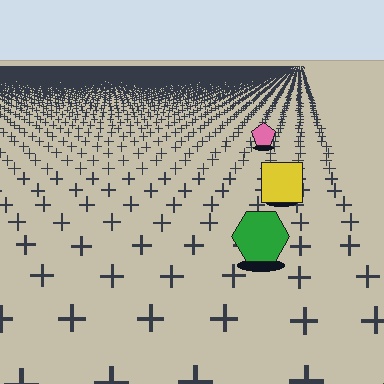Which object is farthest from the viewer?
The pink pentagon is farthest from the viewer. It appears smaller and the ground texture around it is denser.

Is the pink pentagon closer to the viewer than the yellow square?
No. The yellow square is closer — you can tell from the texture gradient: the ground texture is coarser near it.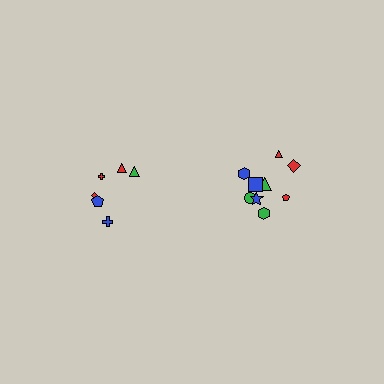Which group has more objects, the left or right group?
The right group.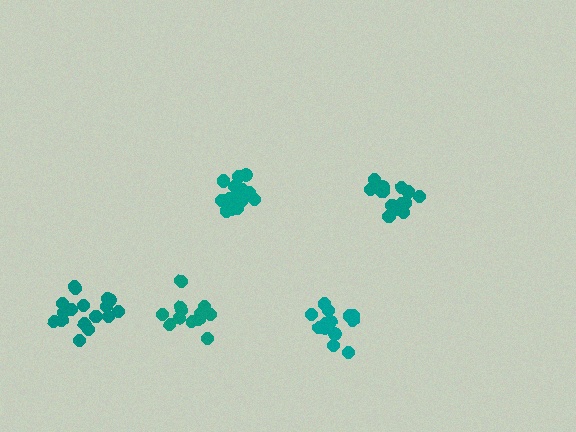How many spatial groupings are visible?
There are 5 spatial groupings.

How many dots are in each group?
Group 1: 17 dots, Group 2: 12 dots, Group 3: 14 dots, Group 4: 14 dots, Group 5: 15 dots (72 total).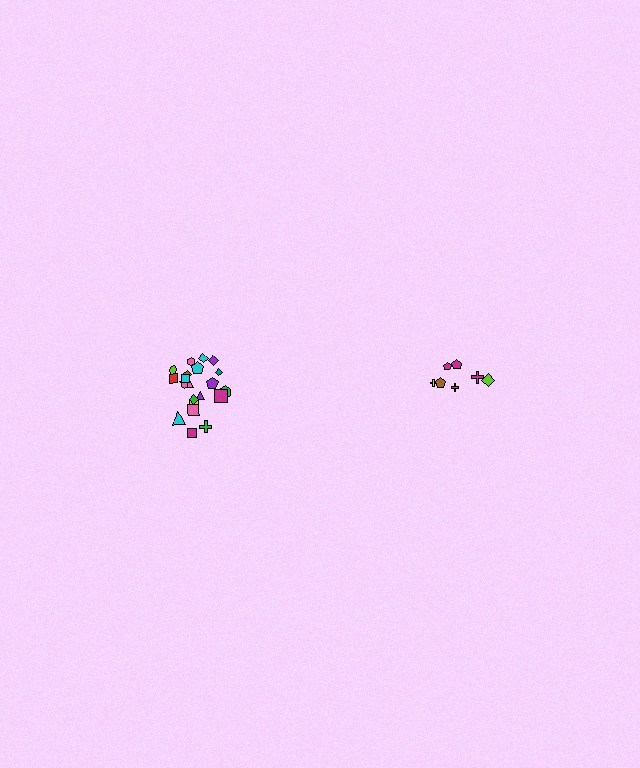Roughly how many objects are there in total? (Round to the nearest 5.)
Roughly 30 objects in total.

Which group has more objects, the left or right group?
The left group.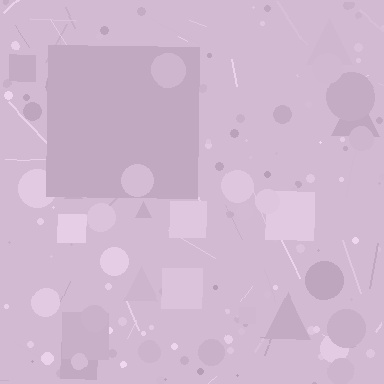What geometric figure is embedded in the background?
A square is embedded in the background.